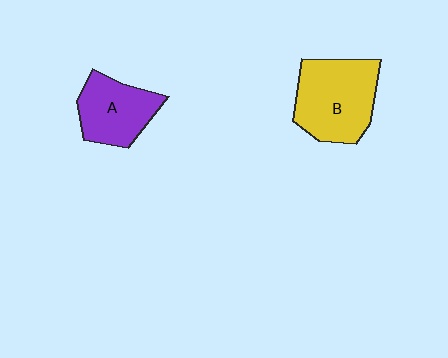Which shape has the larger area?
Shape B (yellow).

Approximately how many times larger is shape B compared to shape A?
Approximately 1.4 times.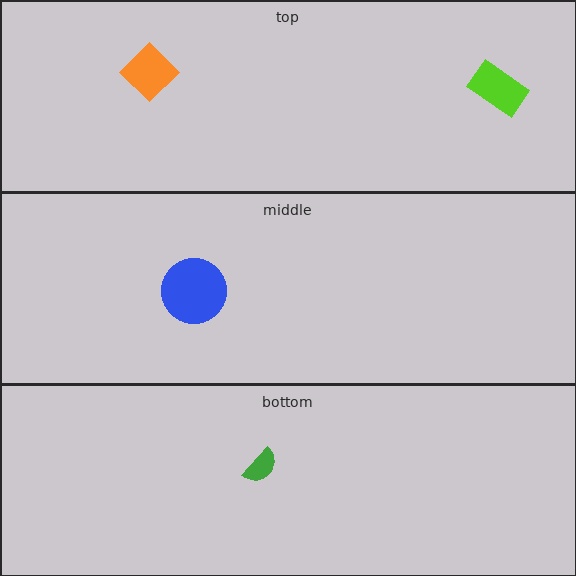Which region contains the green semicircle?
The bottom region.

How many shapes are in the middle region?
1.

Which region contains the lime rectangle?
The top region.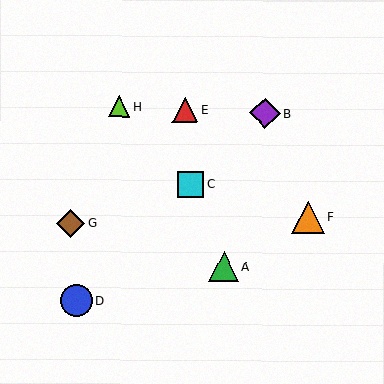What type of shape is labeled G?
Shape G is a brown diamond.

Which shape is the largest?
The orange triangle (labeled F) is the largest.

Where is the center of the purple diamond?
The center of the purple diamond is at (265, 113).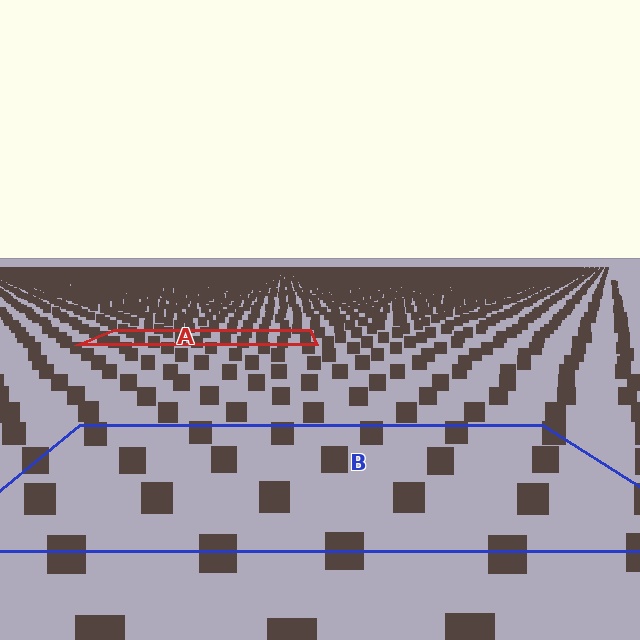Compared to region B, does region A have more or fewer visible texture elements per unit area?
Region A has more texture elements per unit area — they are packed more densely because it is farther away.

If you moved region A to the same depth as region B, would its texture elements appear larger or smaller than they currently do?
They would appear larger. At a closer depth, the same texture elements are projected at a bigger on-screen size.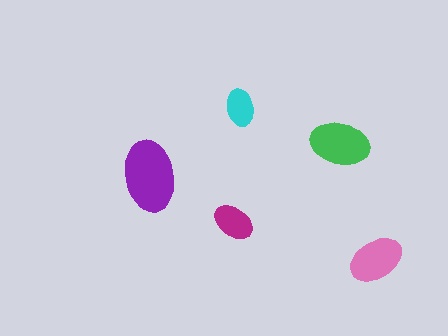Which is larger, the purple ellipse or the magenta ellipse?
The purple one.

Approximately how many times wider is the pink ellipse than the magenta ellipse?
About 1.5 times wider.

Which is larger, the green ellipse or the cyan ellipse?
The green one.